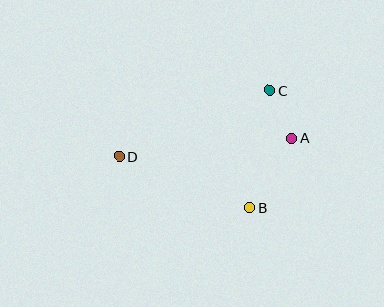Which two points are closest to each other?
Points A and C are closest to each other.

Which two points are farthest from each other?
Points A and D are farthest from each other.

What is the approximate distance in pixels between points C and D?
The distance between C and D is approximately 165 pixels.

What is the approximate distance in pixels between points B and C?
The distance between B and C is approximately 120 pixels.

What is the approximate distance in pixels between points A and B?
The distance between A and B is approximately 82 pixels.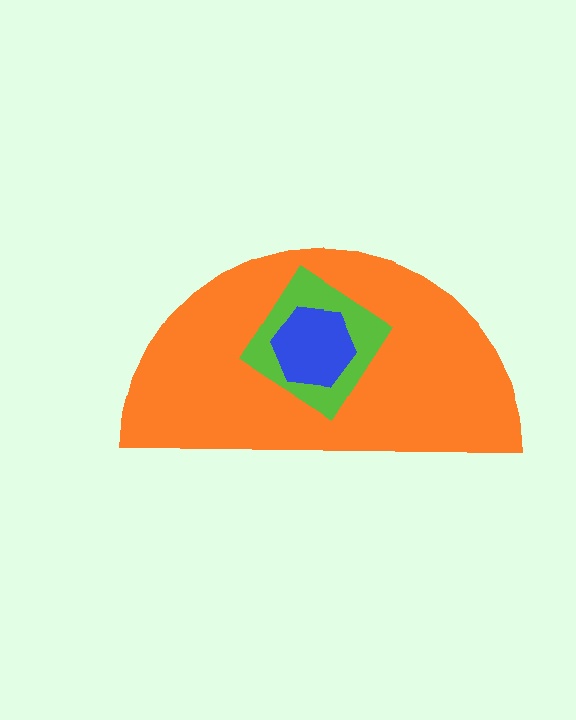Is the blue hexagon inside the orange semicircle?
Yes.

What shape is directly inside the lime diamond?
The blue hexagon.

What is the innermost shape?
The blue hexagon.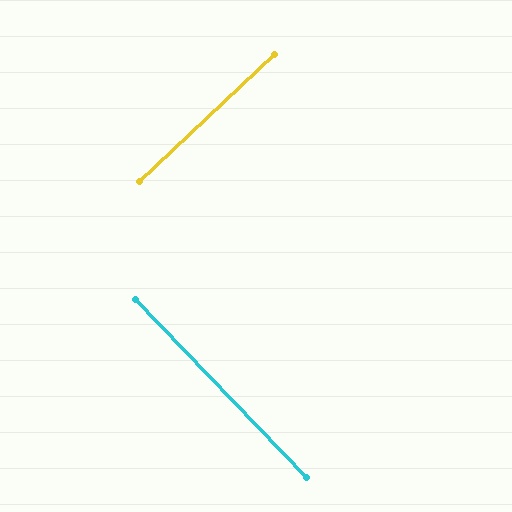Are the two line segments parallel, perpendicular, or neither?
Perpendicular — they meet at approximately 89°.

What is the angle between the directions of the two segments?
Approximately 89 degrees.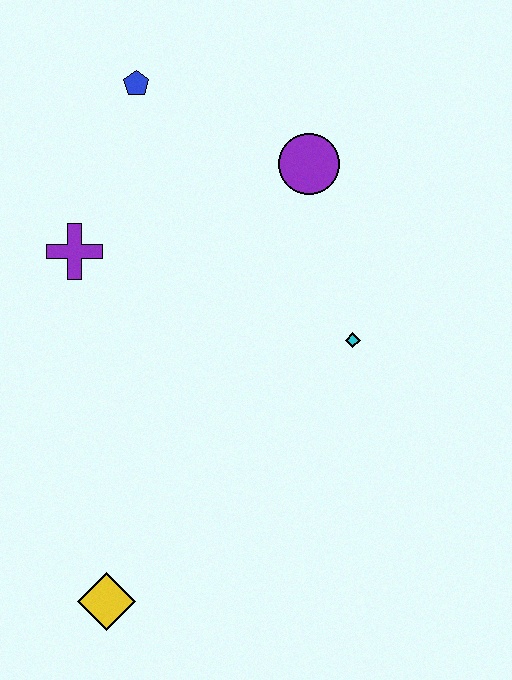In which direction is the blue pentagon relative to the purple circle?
The blue pentagon is to the left of the purple circle.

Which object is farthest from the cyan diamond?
The yellow diamond is farthest from the cyan diamond.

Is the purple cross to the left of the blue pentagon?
Yes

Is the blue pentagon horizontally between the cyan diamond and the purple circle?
No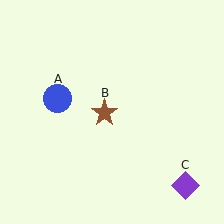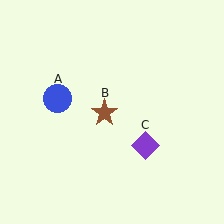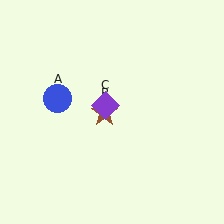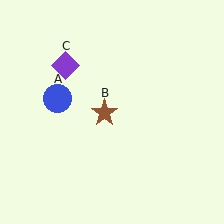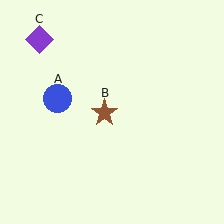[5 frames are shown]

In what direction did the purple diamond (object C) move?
The purple diamond (object C) moved up and to the left.